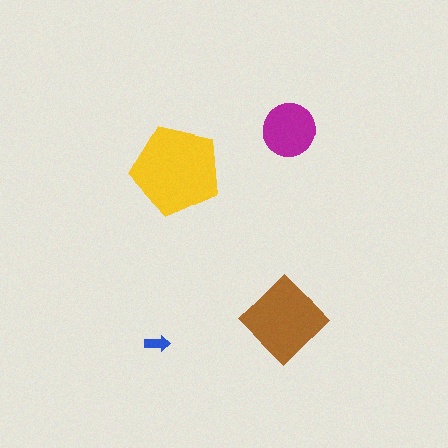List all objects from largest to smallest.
The yellow pentagon, the brown diamond, the magenta circle, the blue arrow.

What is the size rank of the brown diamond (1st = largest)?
2nd.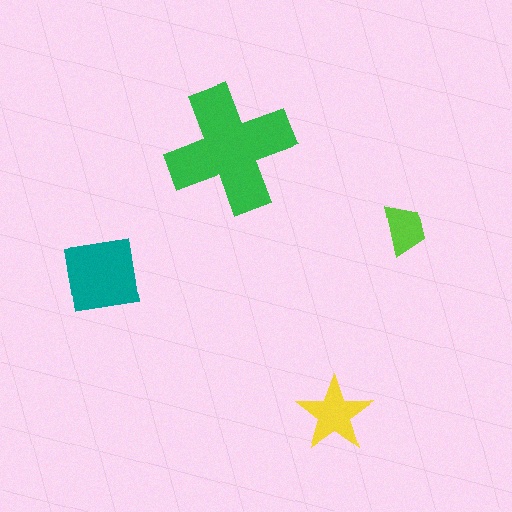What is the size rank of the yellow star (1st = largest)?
3rd.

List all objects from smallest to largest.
The lime trapezoid, the yellow star, the teal square, the green cross.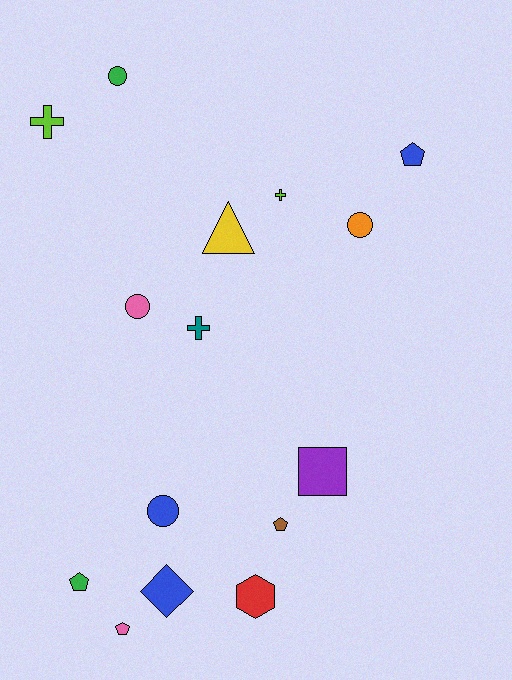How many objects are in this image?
There are 15 objects.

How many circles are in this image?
There are 4 circles.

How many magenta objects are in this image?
There are no magenta objects.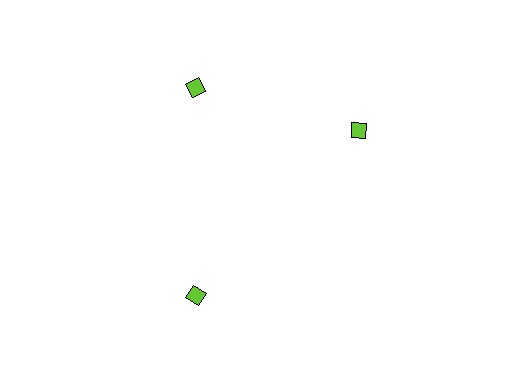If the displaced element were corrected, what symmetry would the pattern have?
It would have 3-fold rotational symmetry — the pattern would map onto itself every 120 degrees.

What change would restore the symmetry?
The symmetry would be restored by rotating it back into even spacing with its neighbors so that all 3 diamonds sit at equal angles and equal distance from the center.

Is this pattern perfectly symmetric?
No. The 3 lime diamonds are arranged in a ring, but one element near the 3 o'clock position is rotated out of alignment along the ring, breaking the 3-fold rotational symmetry.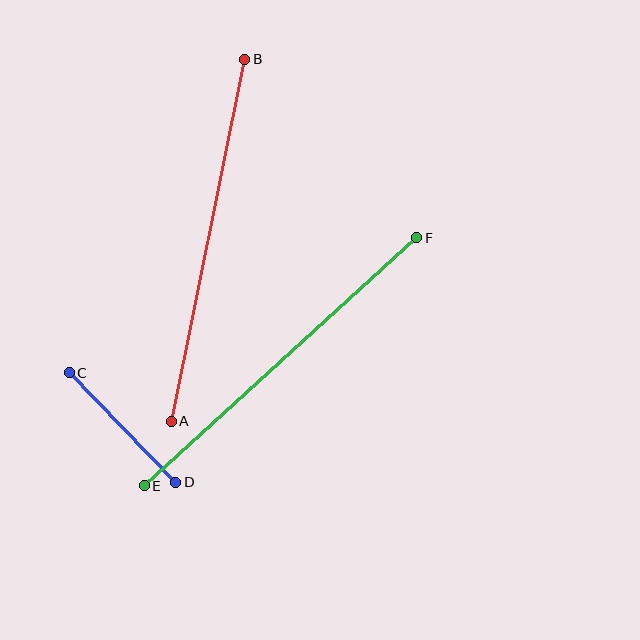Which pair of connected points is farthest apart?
Points A and B are farthest apart.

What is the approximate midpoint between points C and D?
The midpoint is at approximately (122, 428) pixels.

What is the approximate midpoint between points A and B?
The midpoint is at approximately (208, 240) pixels.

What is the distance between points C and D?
The distance is approximately 153 pixels.